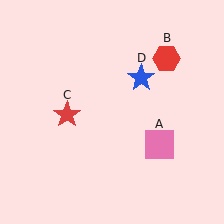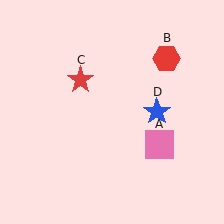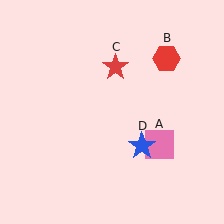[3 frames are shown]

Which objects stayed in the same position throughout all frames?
Pink square (object A) and red hexagon (object B) remained stationary.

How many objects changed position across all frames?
2 objects changed position: red star (object C), blue star (object D).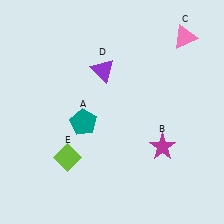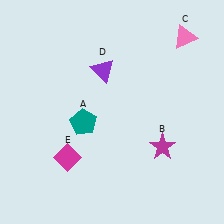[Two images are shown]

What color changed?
The diamond (E) changed from lime in Image 1 to magenta in Image 2.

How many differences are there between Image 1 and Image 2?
There is 1 difference between the two images.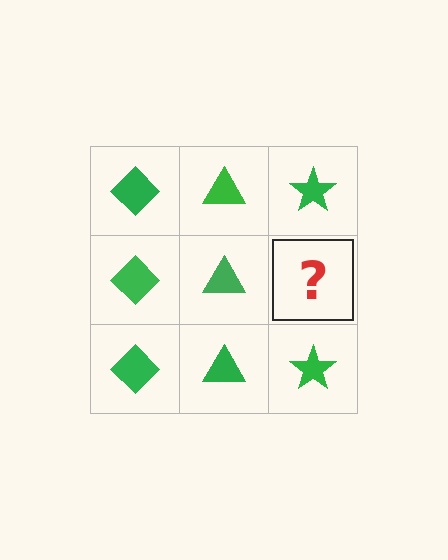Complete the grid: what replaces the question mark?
The question mark should be replaced with a green star.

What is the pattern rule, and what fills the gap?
The rule is that each column has a consistent shape. The gap should be filled with a green star.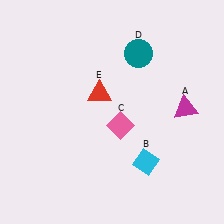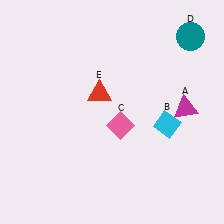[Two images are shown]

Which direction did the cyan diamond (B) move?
The cyan diamond (B) moved up.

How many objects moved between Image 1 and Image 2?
2 objects moved between the two images.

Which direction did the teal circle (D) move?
The teal circle (D) moved right.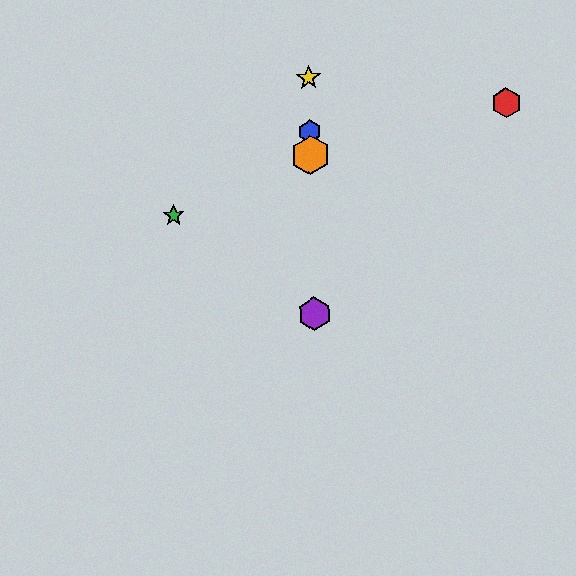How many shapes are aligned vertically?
4 shapes (the blue hexagon, the yellow star, the purple hexagon, the orange hexagon) are aligned vertically.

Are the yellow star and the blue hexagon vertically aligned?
Yes, both are at x≈309.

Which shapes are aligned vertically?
The blue hexagon, the yellow star, the purple hexagon, the orange hexagon are aligned vertically.